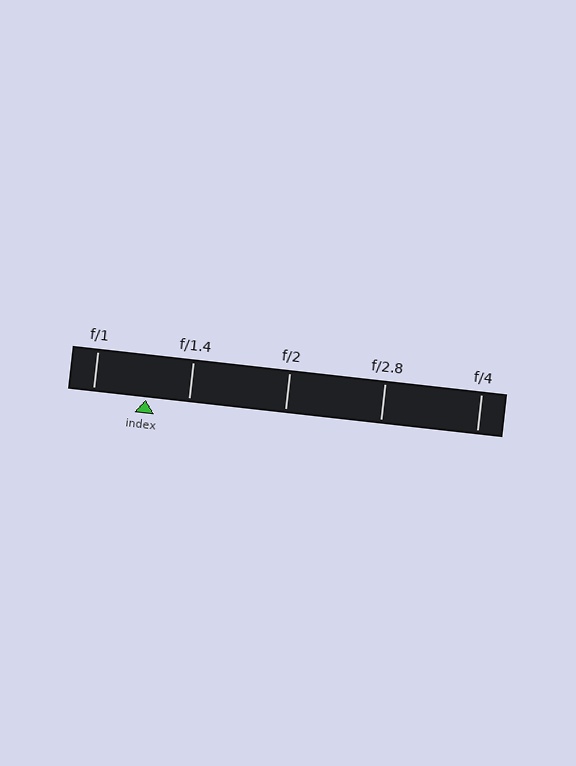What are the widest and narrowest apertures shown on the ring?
The widest aperture shown is f/1 and the narrowest is f/4.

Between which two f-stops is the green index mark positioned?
The index mark is between f/1 and f/1.4.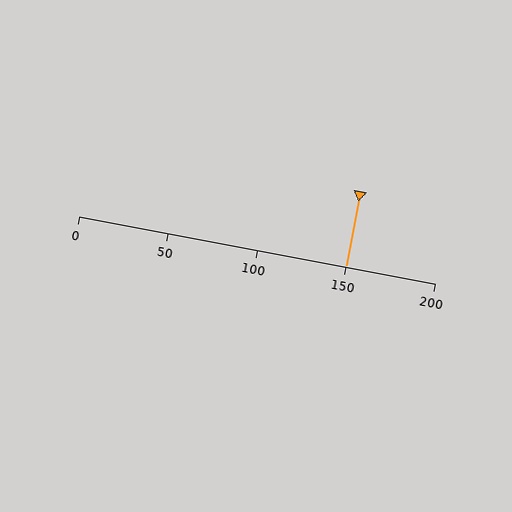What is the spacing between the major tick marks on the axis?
The major ticks are spaced 50 apart.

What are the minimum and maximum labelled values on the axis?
The axis runs from 0 to 200.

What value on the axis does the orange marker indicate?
The marker indicates approximately 150.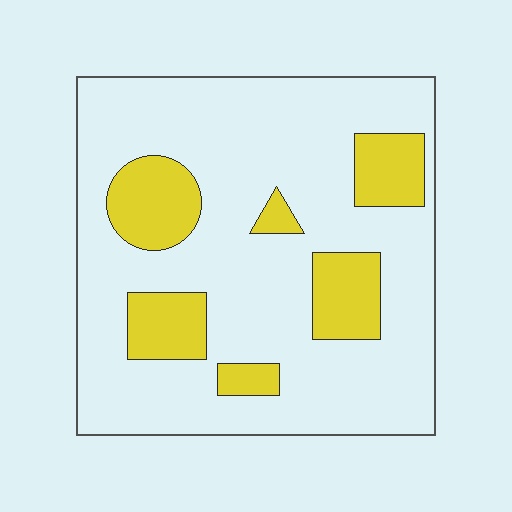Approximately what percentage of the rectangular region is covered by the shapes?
Approximately 20%.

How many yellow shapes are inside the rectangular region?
6.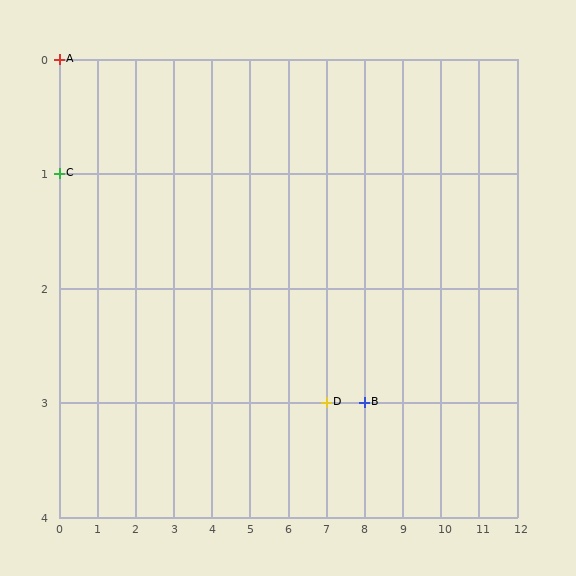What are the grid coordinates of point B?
Point B is at grid coordinates (8, 3).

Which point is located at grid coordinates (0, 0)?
Point A is at (0, 0).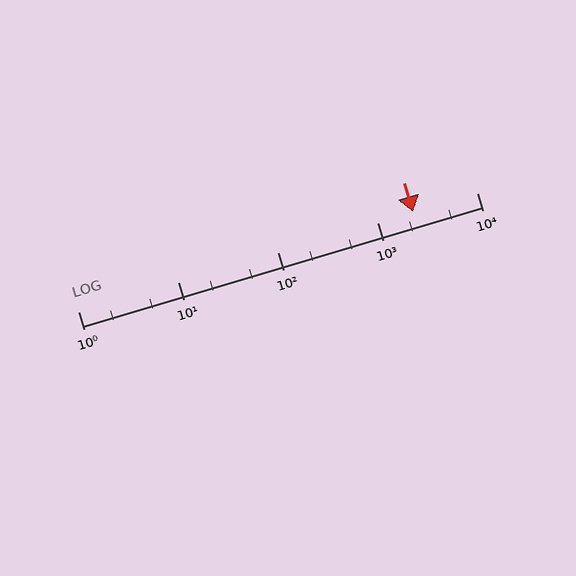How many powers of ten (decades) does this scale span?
The scale spans 4 decades, from 1 to 10000.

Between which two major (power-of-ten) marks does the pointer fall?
The pointer is between 1000 and 10000.